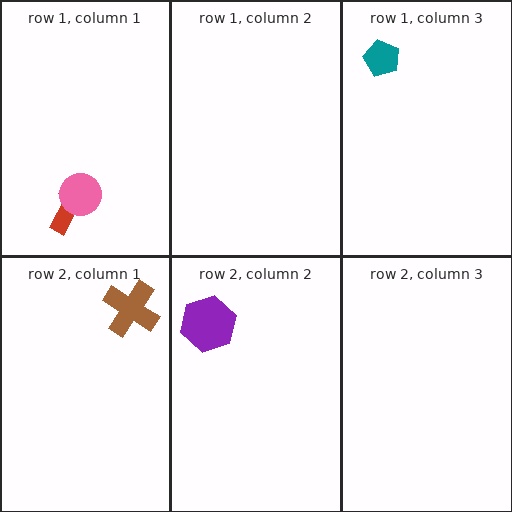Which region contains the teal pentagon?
The row 1, column 3 region.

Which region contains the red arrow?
The row 1, column 1 region.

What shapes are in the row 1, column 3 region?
The teal pentagon.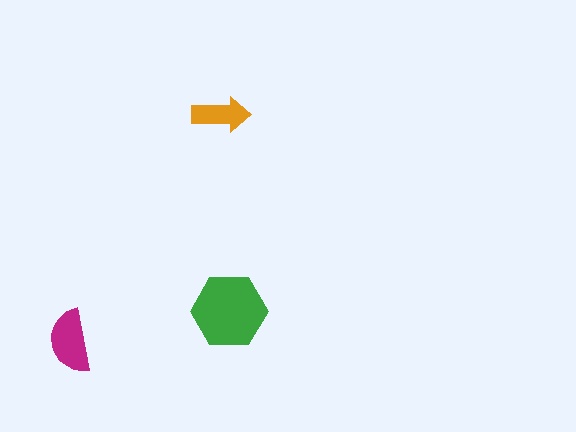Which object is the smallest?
The orange arrow.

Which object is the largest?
The green hexagon.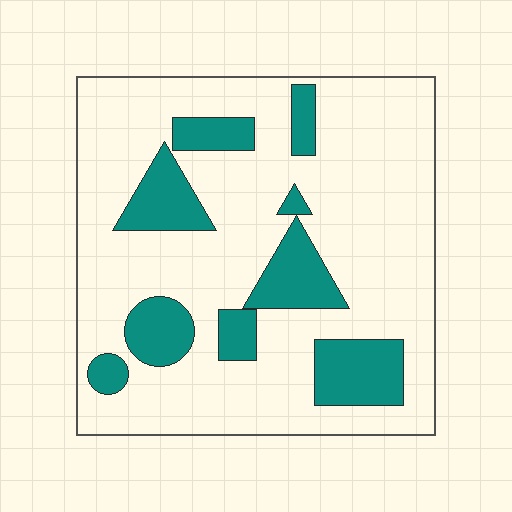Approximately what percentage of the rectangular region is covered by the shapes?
Approximately 20%.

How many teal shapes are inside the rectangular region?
9.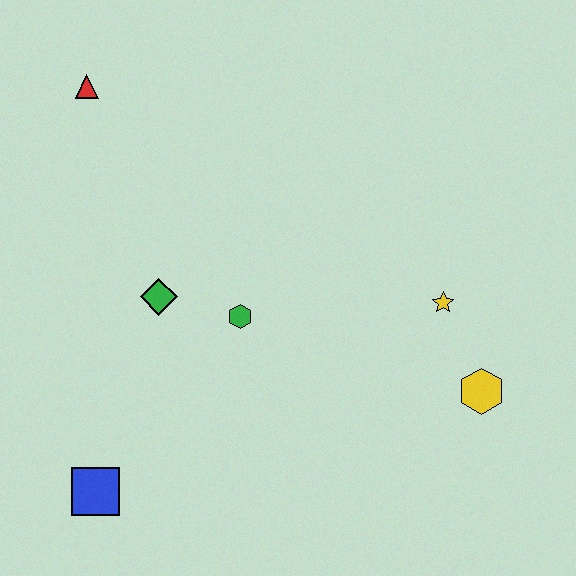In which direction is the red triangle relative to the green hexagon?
The red triangle is above the green hexagon.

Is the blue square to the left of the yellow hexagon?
Yes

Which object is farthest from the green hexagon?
The red triangle is farthest from the green hexagon.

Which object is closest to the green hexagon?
The green diamond is closest to the green hexagon.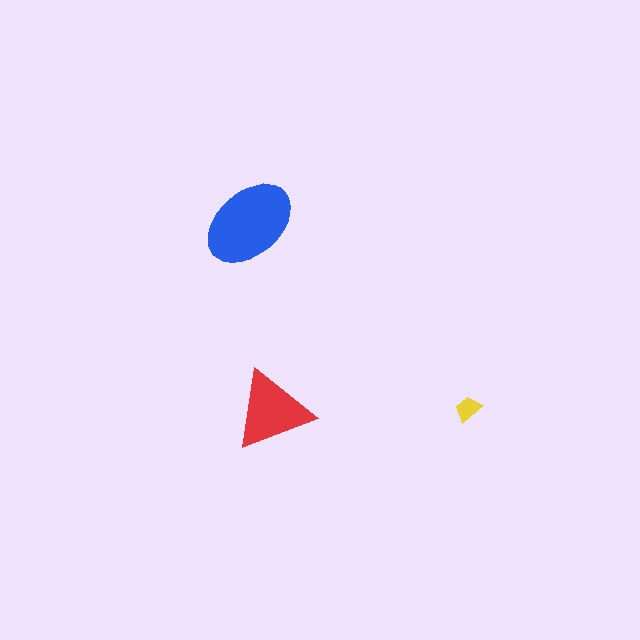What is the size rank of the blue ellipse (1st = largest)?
1st.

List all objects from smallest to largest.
The yellow trapezoid, the red triangle, the blue ellipse.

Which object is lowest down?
The red triangle is bottommost.